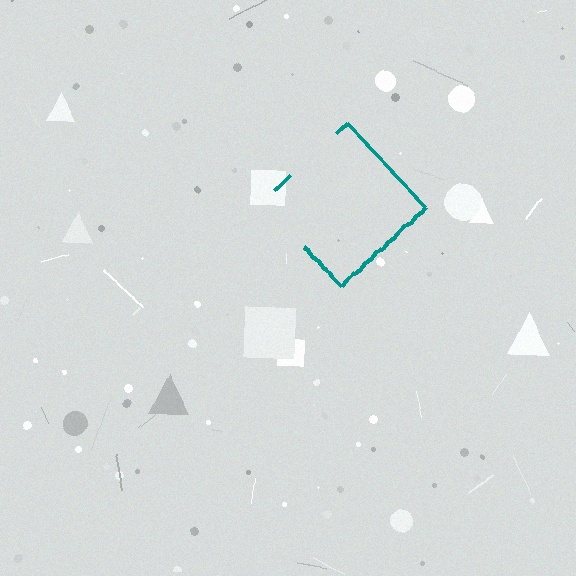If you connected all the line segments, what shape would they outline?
They would outline a diamond.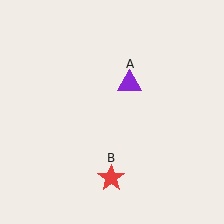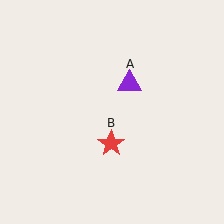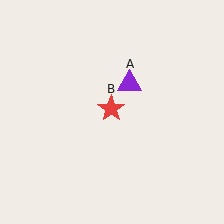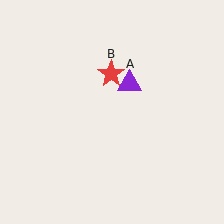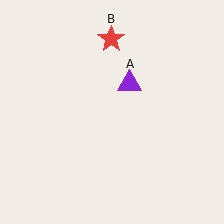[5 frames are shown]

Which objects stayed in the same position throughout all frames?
Purple triangle (object A) remained stationary.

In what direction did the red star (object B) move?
The red star (object B) moved up.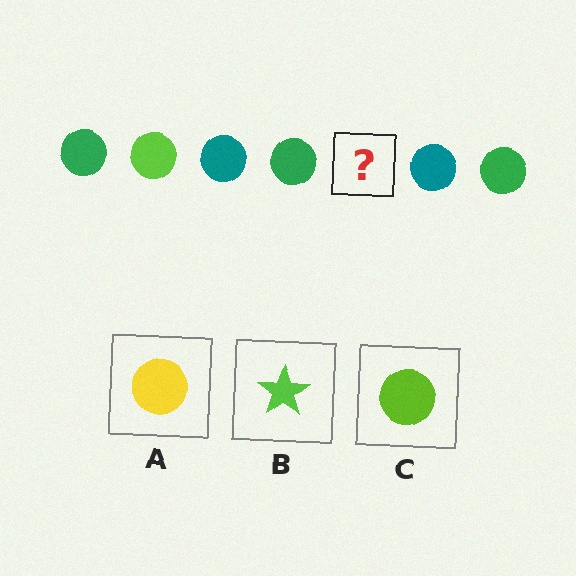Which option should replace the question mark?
Option C.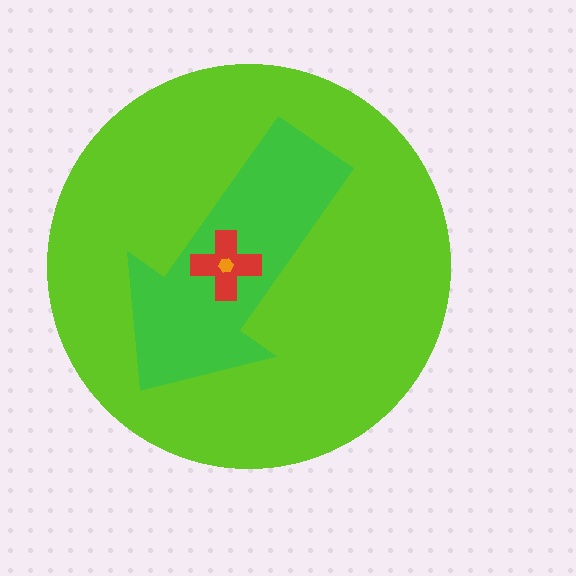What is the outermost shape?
The lime circle.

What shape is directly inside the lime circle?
The green arrow.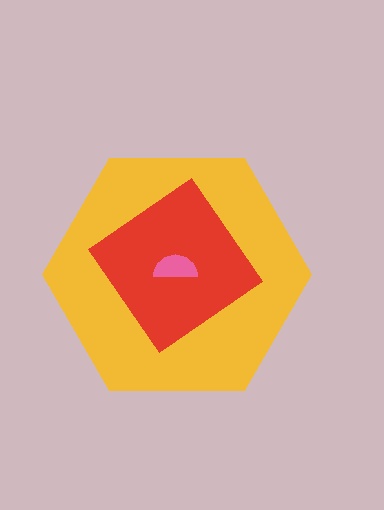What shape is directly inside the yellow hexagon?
The red diamond.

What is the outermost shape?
The yellow hexagon.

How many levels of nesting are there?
3.